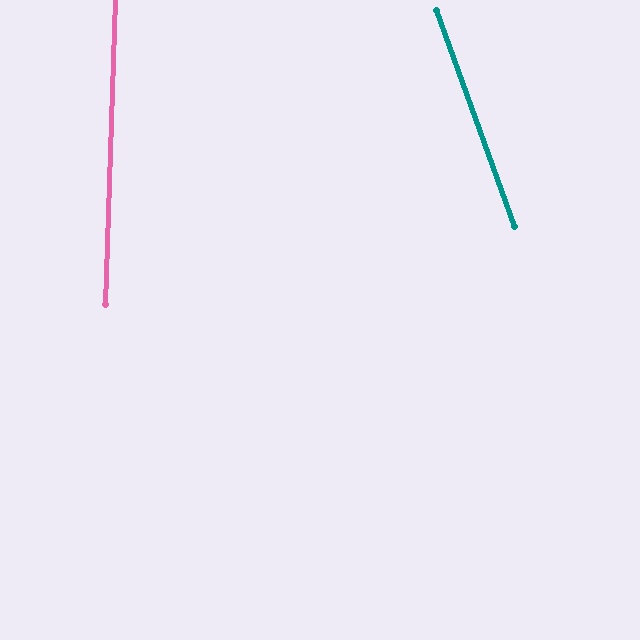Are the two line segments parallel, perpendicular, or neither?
Neither parallel nor perpendicular — they differ by about 21°.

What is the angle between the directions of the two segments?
Approximately 21 degrees.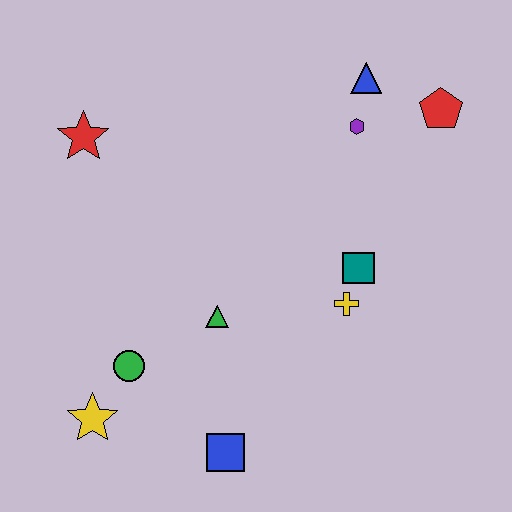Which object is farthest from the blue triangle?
The yellow star is farthest from the blue triangle.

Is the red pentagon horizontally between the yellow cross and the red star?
No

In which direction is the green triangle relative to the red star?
The green triangle is below the red star.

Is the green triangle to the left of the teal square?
Yes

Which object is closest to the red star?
The green triangle is closest to the red star.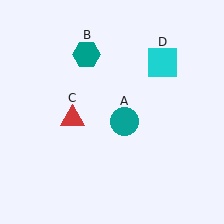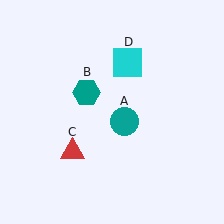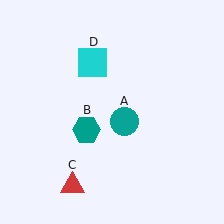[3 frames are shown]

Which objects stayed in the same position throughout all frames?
Teal circle (object A) remained stationary.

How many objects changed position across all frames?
3 objects changed position: teal hexagon (object B), red triangle (object C), cyan square (object D).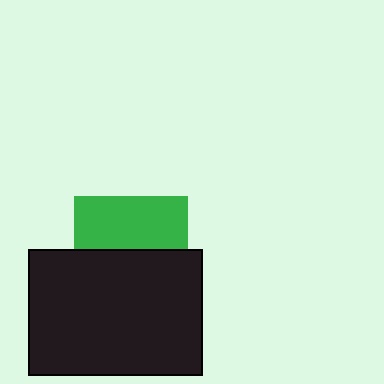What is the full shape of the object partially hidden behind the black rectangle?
The partially hidden object is a green square.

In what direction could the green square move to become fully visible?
The green square could move up. That would shift it out from behind the black rectangle entirely.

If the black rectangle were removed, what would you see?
You would see the complete green square.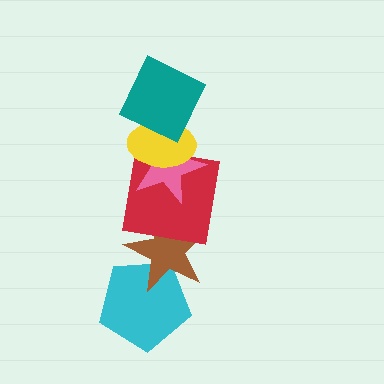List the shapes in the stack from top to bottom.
From top to bottom: the teal square, the yellow ellipse, the pink star, the red square, the brown star, the cyan pentagon.